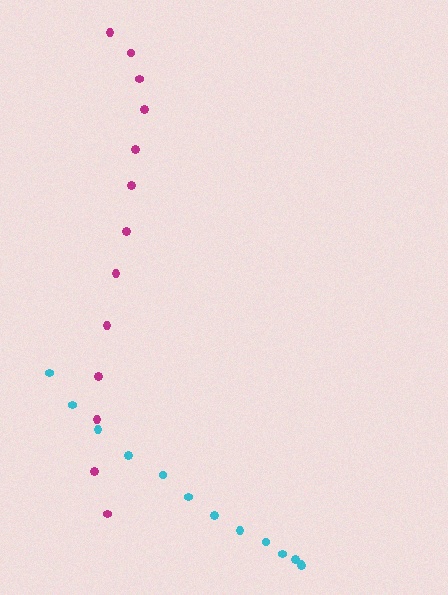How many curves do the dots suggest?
There are 2 distinct paths.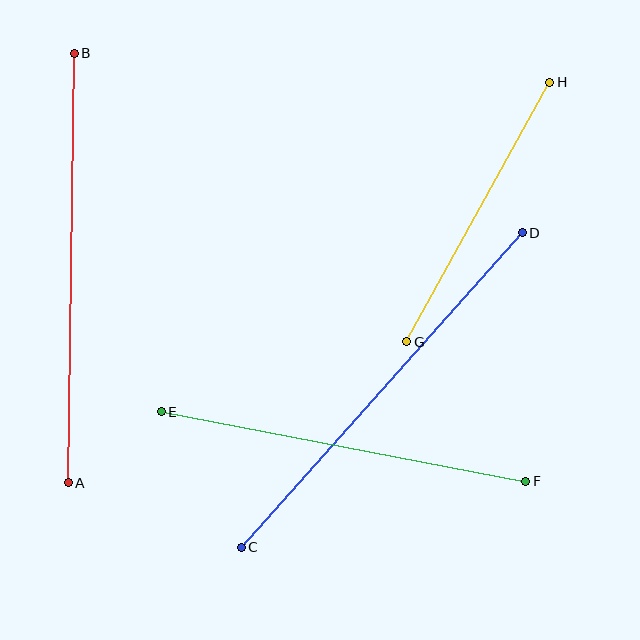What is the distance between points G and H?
The distance is approximately 296 pixels.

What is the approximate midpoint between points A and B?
The midpoint is at approximately (71, 268) pixels.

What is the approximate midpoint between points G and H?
The midpoint is at approximately (478, 212) pixels.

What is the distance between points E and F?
The distance is approximately 371 pixels.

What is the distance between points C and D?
The distance is approximately 421 pixels.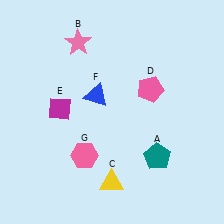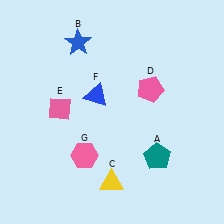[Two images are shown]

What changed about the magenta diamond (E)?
In Image 1, E is magenta. In Image 2, it changed to pink.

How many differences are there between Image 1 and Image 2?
There are 2 differences between the two images.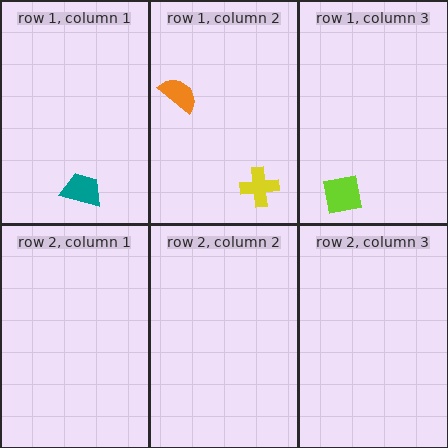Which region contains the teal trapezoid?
The row 1, column 1 region.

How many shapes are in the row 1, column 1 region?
1.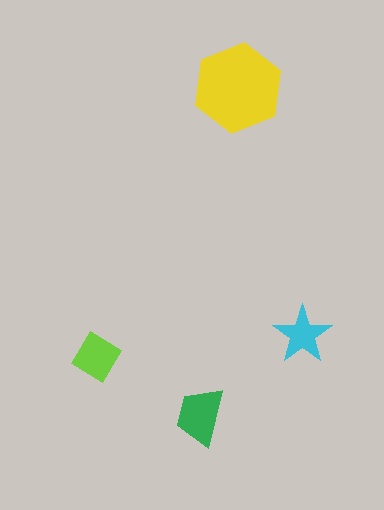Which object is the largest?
The yellow hexagon.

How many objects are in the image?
There are 4 objects in the image.